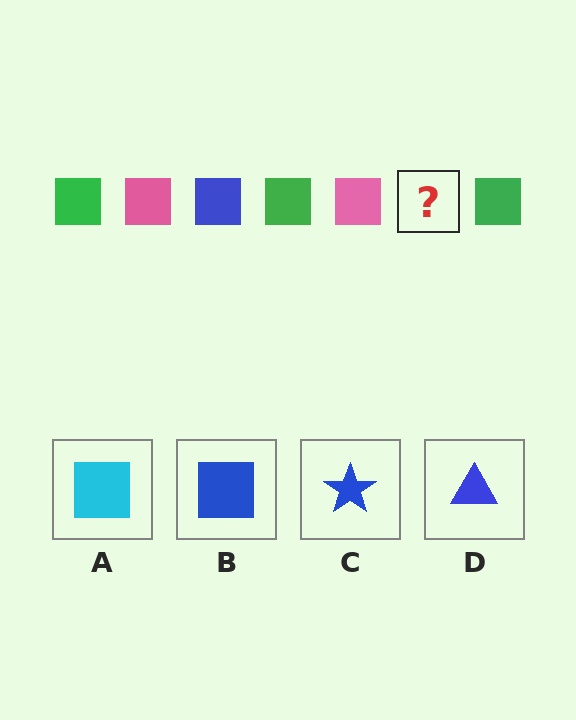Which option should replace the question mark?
Option B.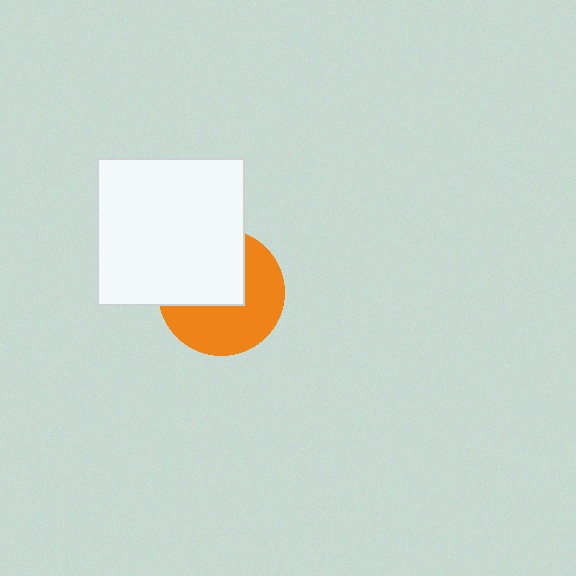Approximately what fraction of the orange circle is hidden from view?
Roughly 46% of the orange circle is hidden behind the white square.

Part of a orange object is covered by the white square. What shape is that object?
It is a circle.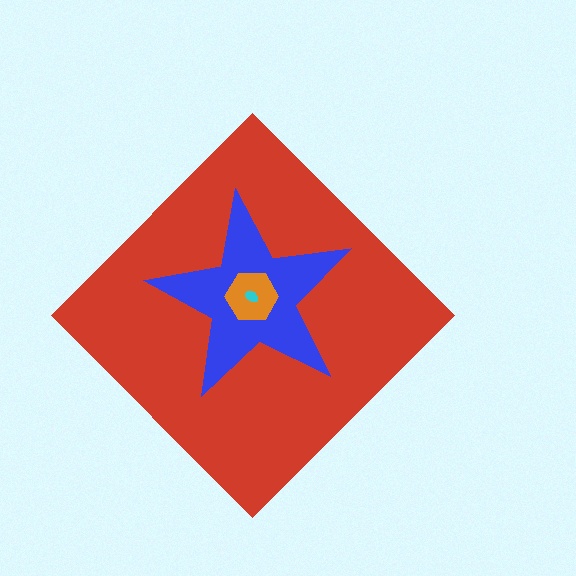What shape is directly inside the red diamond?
The blue star.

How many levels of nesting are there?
4.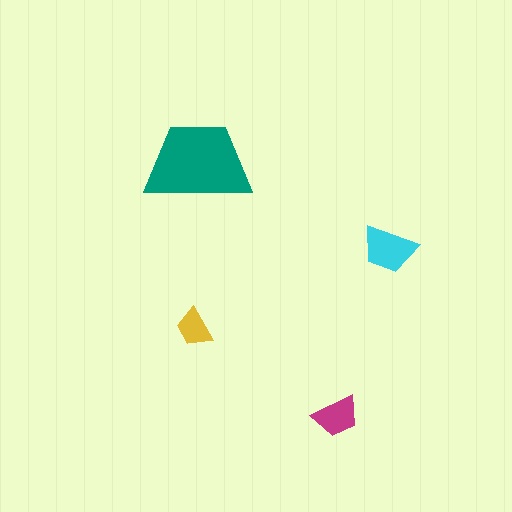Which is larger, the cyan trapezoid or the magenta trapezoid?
The cyan one.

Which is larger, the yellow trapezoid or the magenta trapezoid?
The magenta one.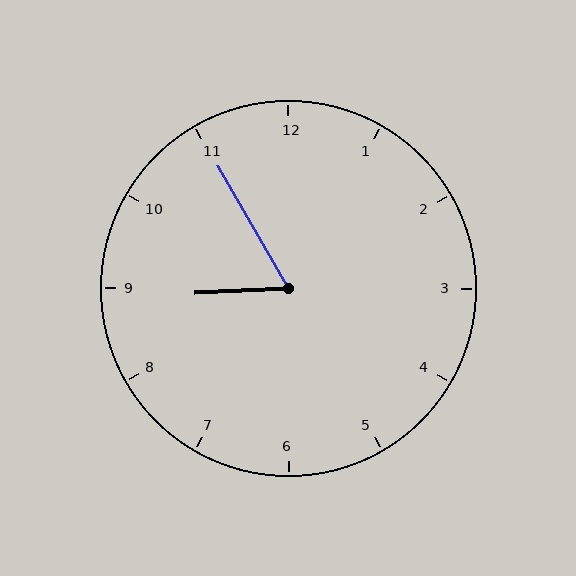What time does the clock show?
8:55.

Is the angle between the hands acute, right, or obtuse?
It is acute.